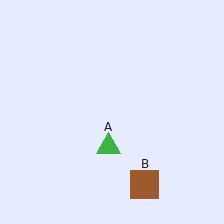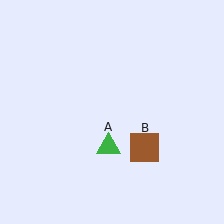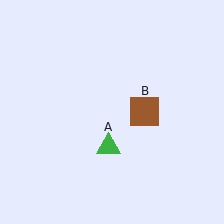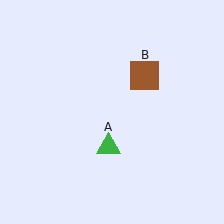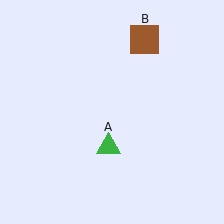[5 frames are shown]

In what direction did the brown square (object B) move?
The brown square (object B) moved up.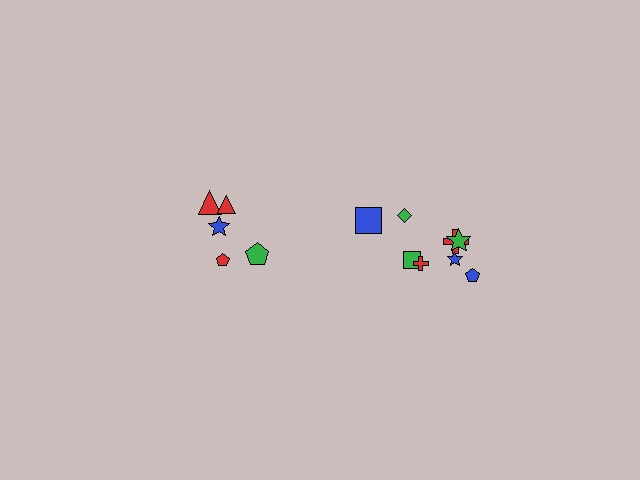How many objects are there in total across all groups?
There are 13 objects.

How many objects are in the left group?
There are 5 objects.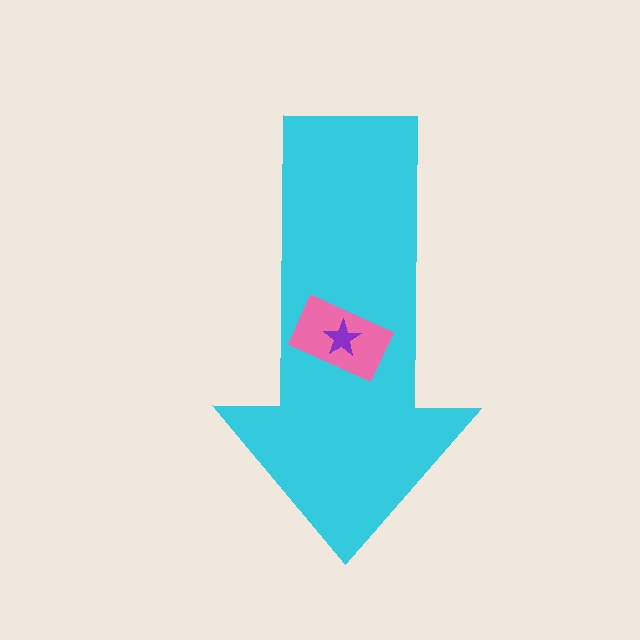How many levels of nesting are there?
3.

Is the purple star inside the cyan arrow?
Yes.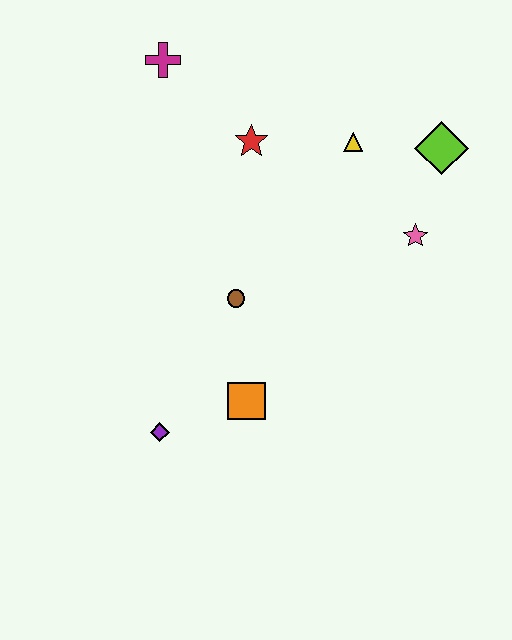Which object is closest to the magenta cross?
The red star is closest to the magenta cross.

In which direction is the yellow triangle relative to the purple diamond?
The yellow triangle is above the purple diamond.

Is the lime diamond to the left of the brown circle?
No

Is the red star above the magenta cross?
No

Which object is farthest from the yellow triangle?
The purple diamond is farthest from the yellow triangle.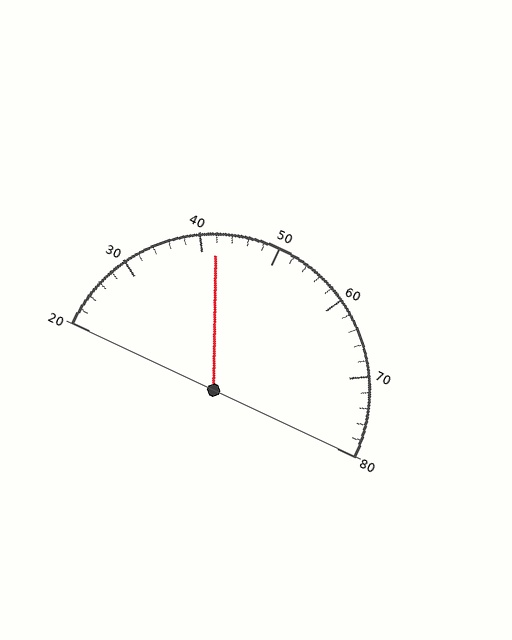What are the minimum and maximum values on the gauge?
The gauge ranges from 20 to 80.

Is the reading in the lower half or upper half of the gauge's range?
The reading is in the lower half of the range (20 to 80).